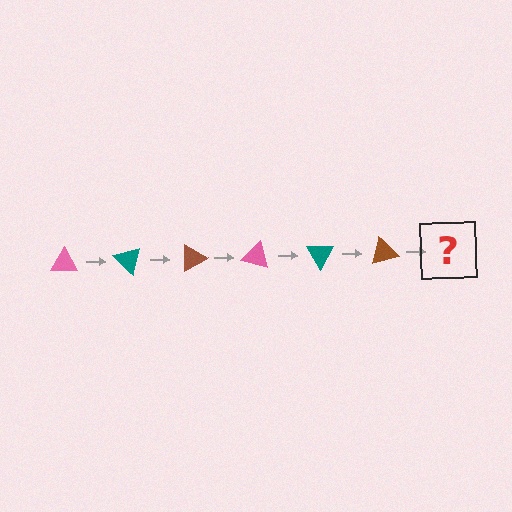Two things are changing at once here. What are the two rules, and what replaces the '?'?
The two rules are that it rotates 45 degrees each step and the color cycles through pink, teal, and brown. The '?' should be a pink triangle, rotated 270 degrees from the start.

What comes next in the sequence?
The next element should be a pink triangle, rotated 270 degrees from the start.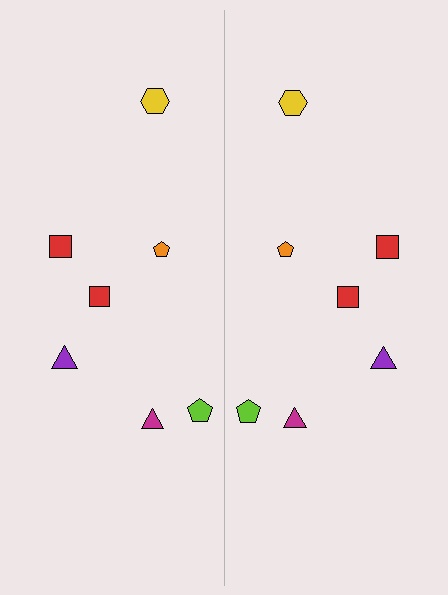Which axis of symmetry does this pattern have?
The pattern has a vertical axis of symmetry running through the center of the image.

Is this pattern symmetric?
Yes, this pattern has bilateral (reflection) symmetry.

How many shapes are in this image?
There are 14 shapes in this image.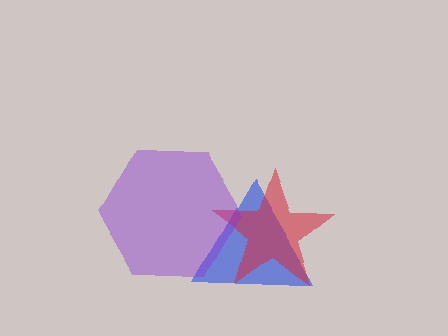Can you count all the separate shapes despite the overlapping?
Yes, there are 3 separate shapes.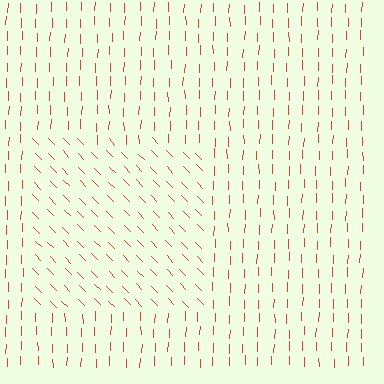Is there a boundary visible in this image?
Yes, there is a texture boundary formed by a change in line orientation.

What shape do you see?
I see a rectangle.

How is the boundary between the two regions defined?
The boundary is defined purely by a change in line orientation (approximately 45 degrees difference). All lines are the same color and thickness.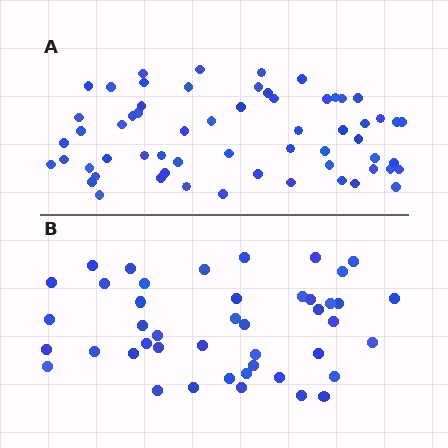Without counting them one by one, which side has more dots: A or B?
Region A (the top region) has more dots.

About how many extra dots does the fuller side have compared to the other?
Region A has approximately 15 more dots than region B.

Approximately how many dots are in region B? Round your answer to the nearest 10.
About 40 dots. (The exact count is 44, which rounds to 40.)